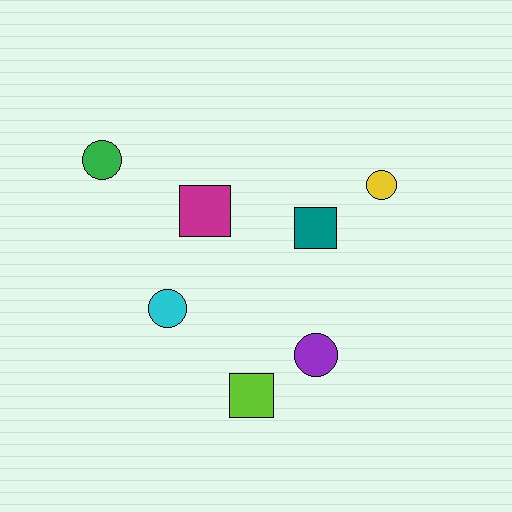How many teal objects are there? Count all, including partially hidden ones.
There is 1 teal object.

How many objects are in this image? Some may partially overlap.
There are 7 objects.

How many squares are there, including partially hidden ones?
There are 3 squares.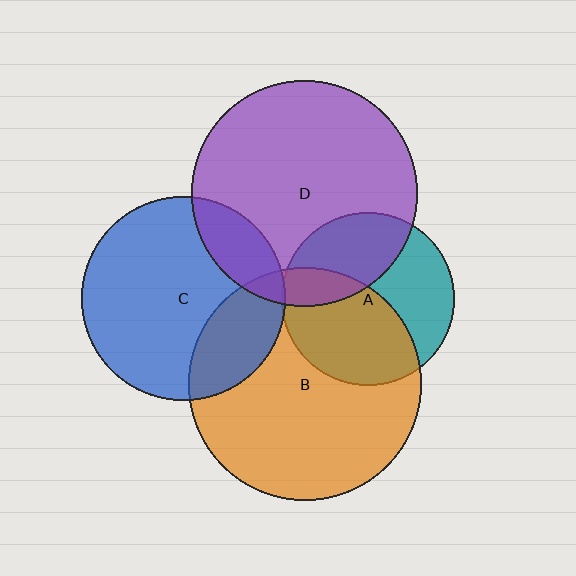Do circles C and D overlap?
Yes.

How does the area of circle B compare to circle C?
Approximately 1.3 times.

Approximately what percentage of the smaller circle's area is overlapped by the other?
Approximately 15%.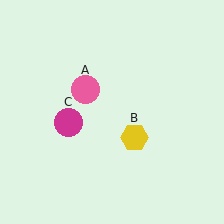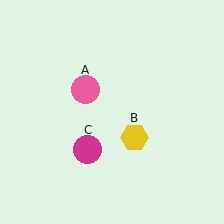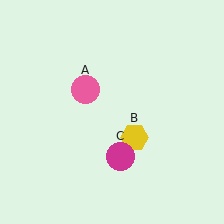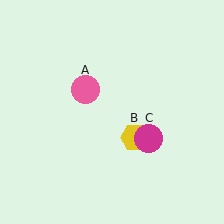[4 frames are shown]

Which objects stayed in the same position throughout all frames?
Pink circle (object A) and yellow hexagon (object B) remained stationary.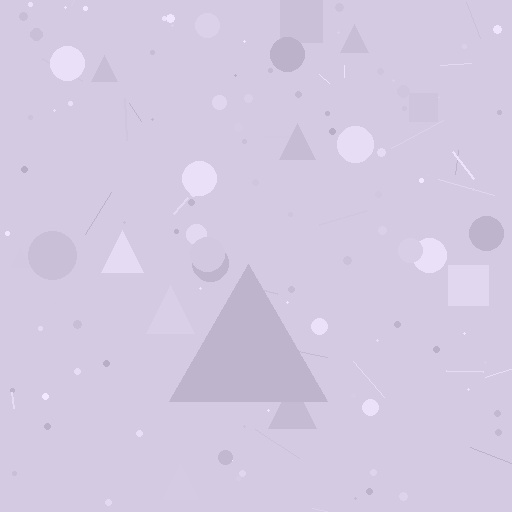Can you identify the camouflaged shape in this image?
The camouflaged shape is a triangle.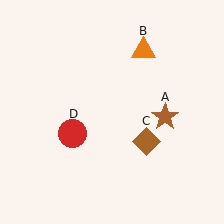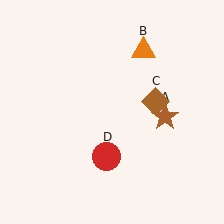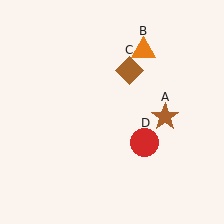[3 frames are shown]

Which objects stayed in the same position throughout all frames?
Brown star (object A) and orange triangle (object B) remained stationary.